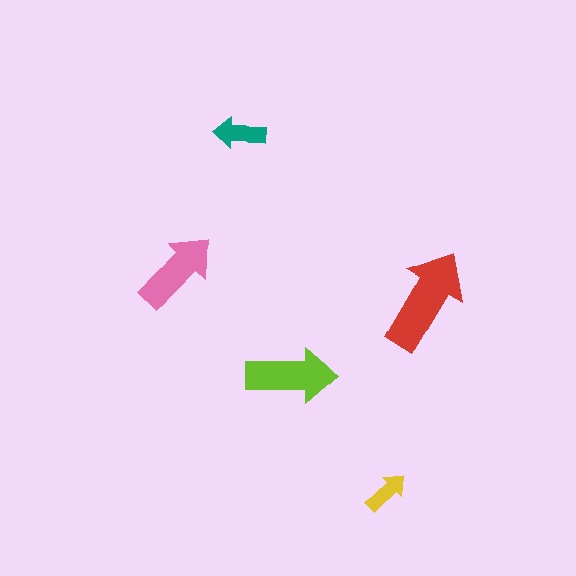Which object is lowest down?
The yellow arrow is bottommost.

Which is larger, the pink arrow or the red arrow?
The red one.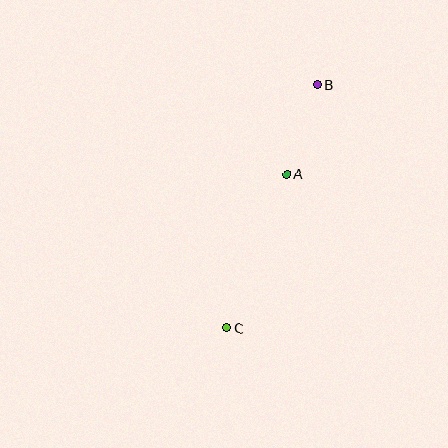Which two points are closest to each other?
Points A and B are closest to each other.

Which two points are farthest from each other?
Points B and C are farthest from each other.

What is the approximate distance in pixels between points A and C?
The distance between A and C is approximately 165 pixels.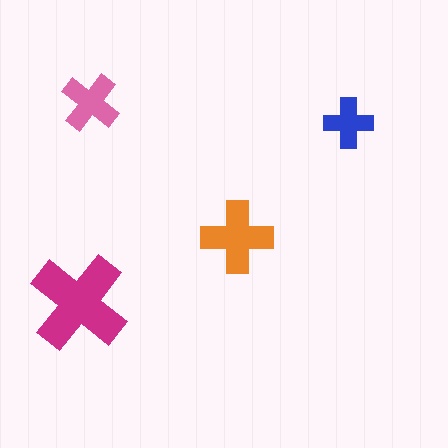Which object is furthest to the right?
The blue cross is rightmost.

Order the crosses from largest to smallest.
the magenta one, the orange one, the pink one, the blue one.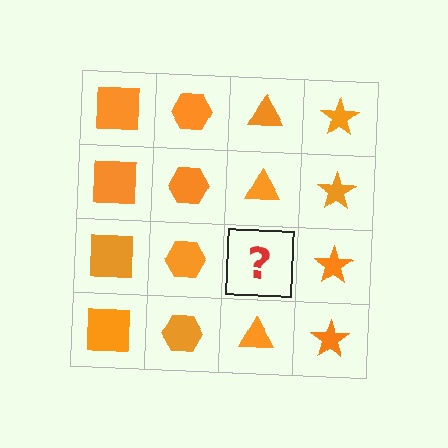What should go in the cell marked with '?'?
The missing cell should contain an orange triangle.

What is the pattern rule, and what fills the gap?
The rule is that each column has a consistent shape. The gap should be filled with an orange triangle.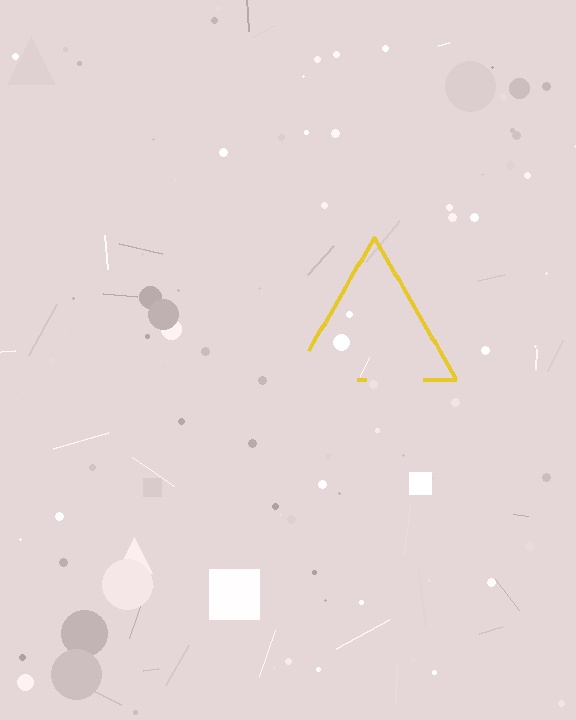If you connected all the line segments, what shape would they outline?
They would outline a triangle.